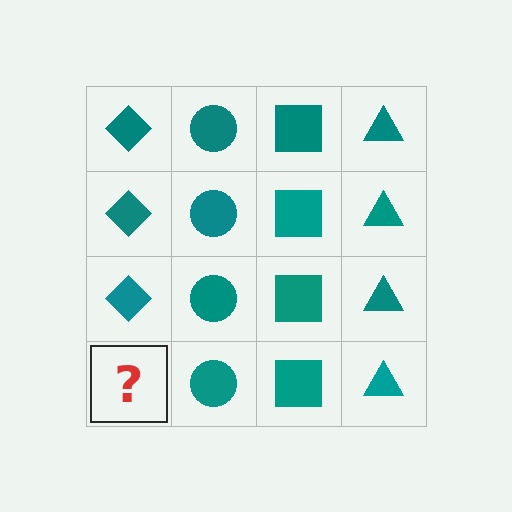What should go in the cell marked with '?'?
The missing cell should contain a teal diamond.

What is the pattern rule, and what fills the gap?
The rule is that each column has a consistent shape. The gap should be filled with a teal diamond.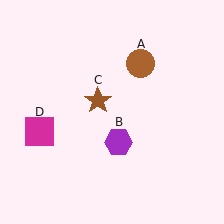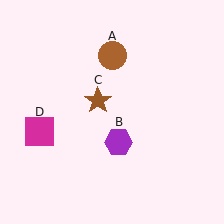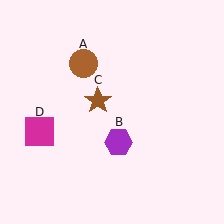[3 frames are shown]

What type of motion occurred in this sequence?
The brown circle (object A) rotated counterclockwise around the center of the scene.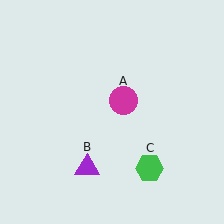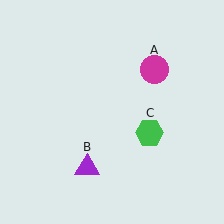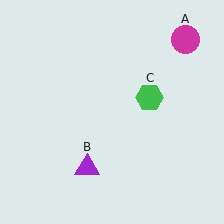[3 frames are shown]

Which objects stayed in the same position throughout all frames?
Purple triangle (object B) remained stationary.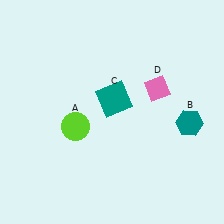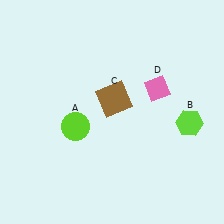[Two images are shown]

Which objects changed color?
B changed from teal to lime. C changed from teal to brown.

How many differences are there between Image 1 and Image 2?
There are 2 differences between the two images.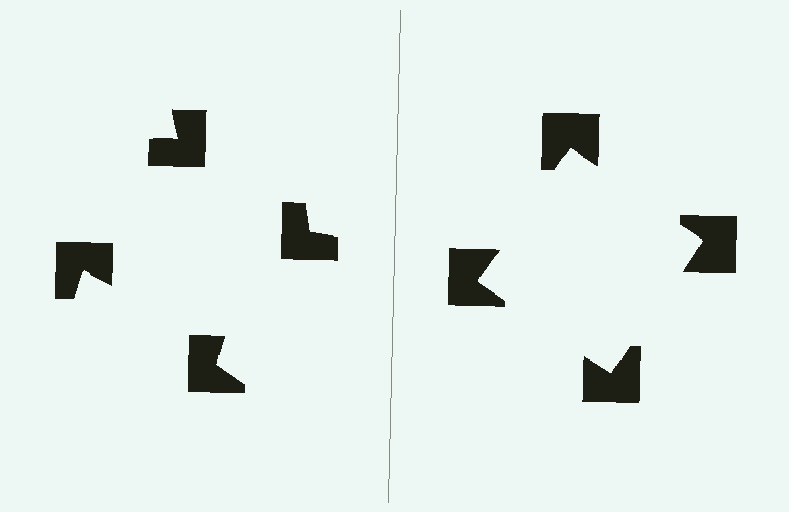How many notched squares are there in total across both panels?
8 — 4 on each side.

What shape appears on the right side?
An illusory square.